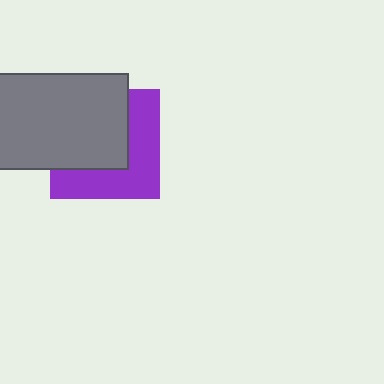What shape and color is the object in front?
The object in front is a gray rectangle.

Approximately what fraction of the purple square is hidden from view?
Roughly 53% of the purple square is hidden behind the gray rectangle.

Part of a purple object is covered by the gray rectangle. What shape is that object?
It is a square.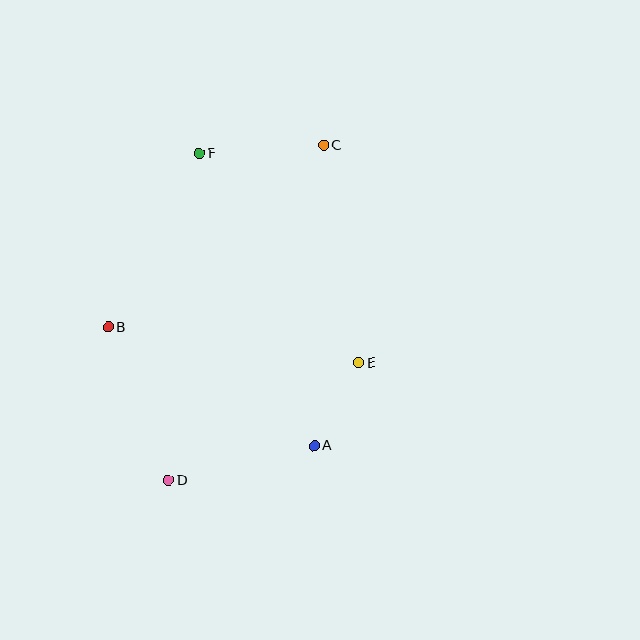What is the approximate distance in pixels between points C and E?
The distance between C and E is approximately 220 pixels.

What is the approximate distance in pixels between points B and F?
The distance between B and F is approximately 196 pixels.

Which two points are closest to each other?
Points A and E are closest to each other.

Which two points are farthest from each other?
Points C and D are farthest from each other.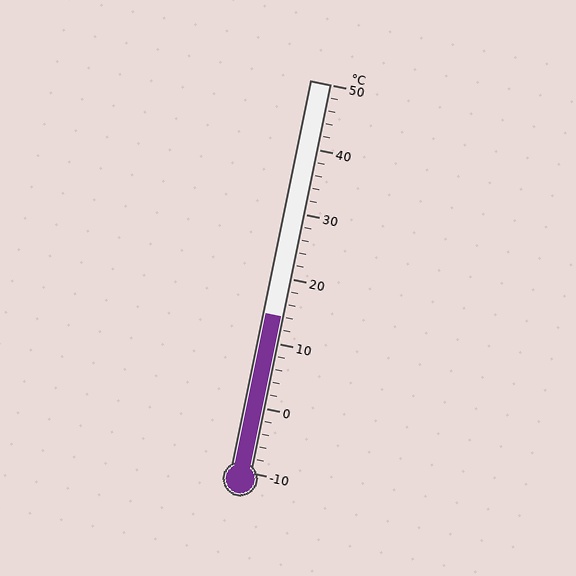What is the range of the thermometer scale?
The thermometer scale ranges from -10°C to 50°C.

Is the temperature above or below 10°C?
The temperature is above 10°C.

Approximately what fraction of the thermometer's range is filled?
The thermometer is filled to approximately 40% of its range.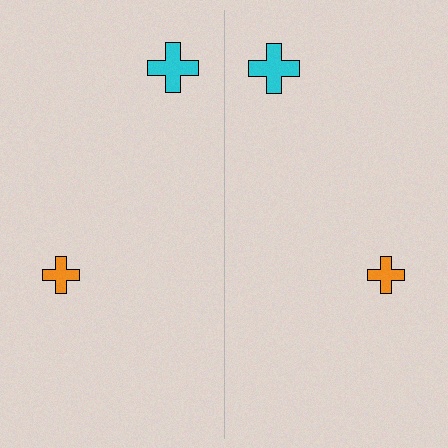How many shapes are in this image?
There are 4 shapes in this image.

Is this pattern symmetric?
Yes, this pattern has bilateral (reflection) symmetry.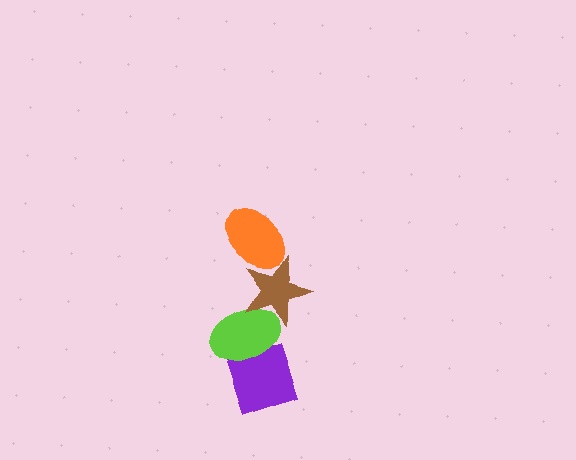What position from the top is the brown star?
The brown star is 2nd from the top.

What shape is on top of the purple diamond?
The lime ellipse is on top of the purple diamond.